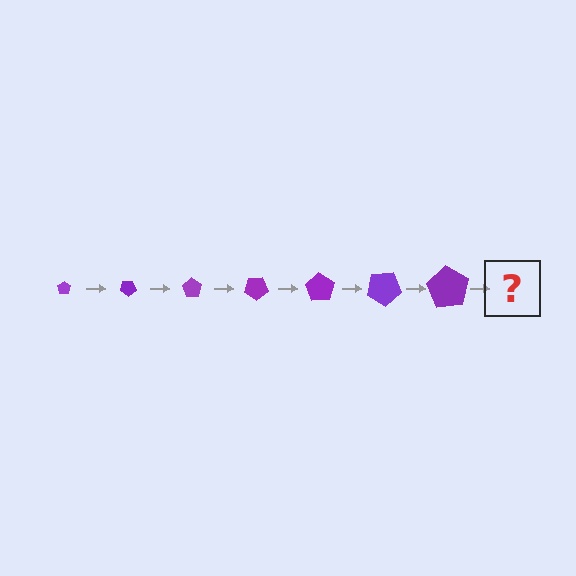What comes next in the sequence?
The next element should be a pentagon, larger than the previous one and rotated 245 degrees from the start.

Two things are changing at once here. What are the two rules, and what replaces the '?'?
The two rules are that the pentagon grows larger each step and it rotates 35 degrees each step. The '?' should be a pentagon, larger than the previous one and rotated 245 degrees from the start.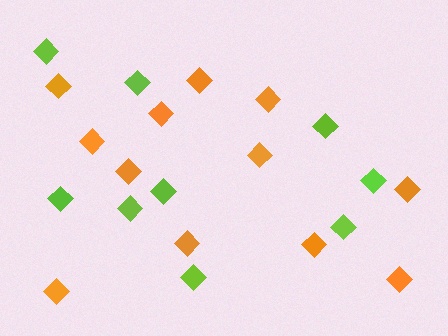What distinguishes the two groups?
There are 2 groups: one group of orange diamonds (12) and one group of lime diamonds (9).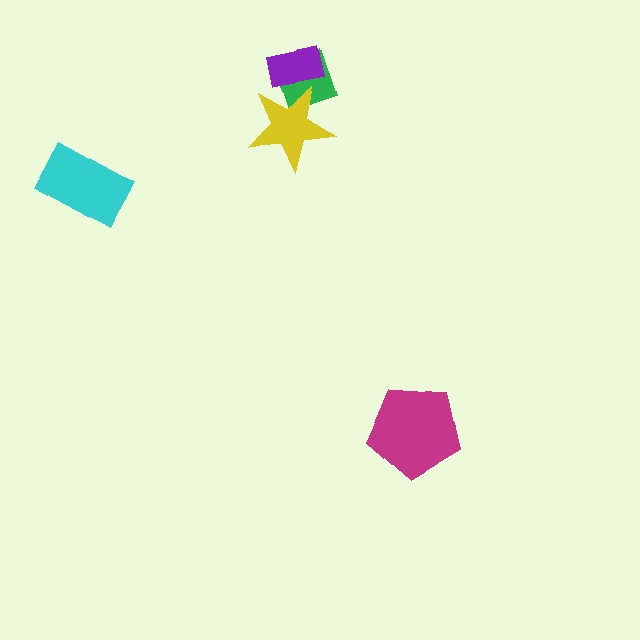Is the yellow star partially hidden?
Yes, it is partially covered by another shape.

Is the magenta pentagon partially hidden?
No, no other shape covers it.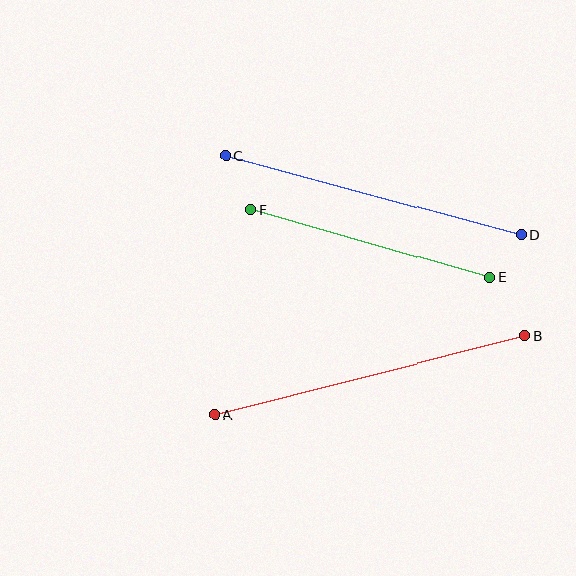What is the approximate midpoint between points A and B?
The midpoint is at approximately (370, 376) pixels.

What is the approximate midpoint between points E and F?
The midpoint is at approximately (370, 244) pixels.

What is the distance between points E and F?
The distance is approximately 249 pixels.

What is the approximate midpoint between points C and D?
The midpoint is at approximately (373, 195) pixels.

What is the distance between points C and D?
The distance is approximately 306 pixels.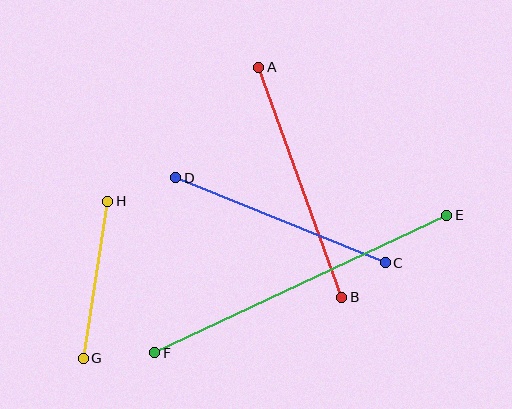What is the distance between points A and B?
The distance is approximately 245 pixels.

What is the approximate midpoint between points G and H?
The midpoint is at approximately (96, 280) pixels.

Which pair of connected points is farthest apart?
Points E and F are farthest apart.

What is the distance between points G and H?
The distance is approximately 159 pixels.